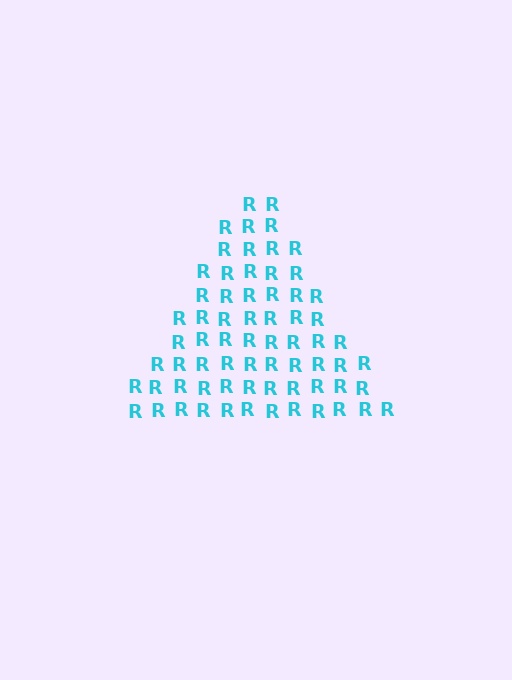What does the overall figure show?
The overall figure shows a triangle.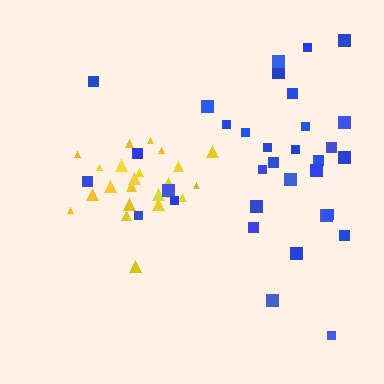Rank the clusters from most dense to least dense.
yellow, blue.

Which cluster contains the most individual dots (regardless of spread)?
Blue (33).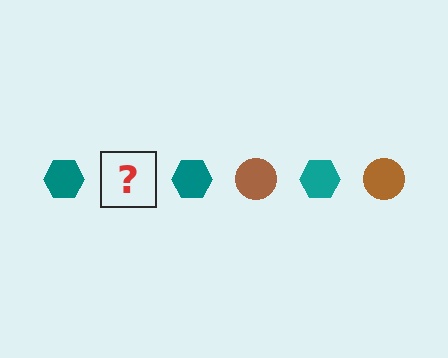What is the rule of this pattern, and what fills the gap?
The rule is that the pattern alternates between teal hexagon and brown circle. The gap should be filled with a brown circle.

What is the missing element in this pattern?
The missing element is a brown circle.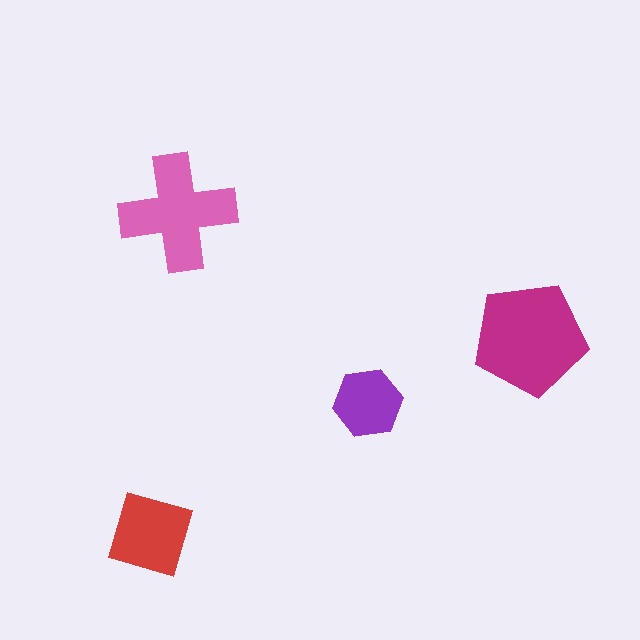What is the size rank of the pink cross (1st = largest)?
2nd.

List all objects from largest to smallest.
The magenta pentagon, the pink cross, the red diamond, the purple hexagon.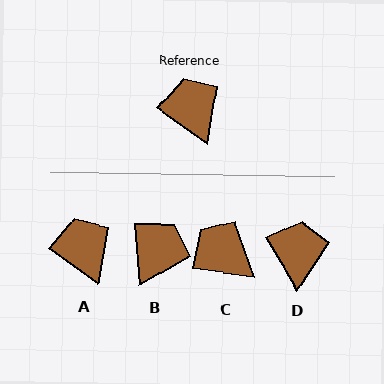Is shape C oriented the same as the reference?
No, it is off by about 29 degrees.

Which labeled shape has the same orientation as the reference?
A.